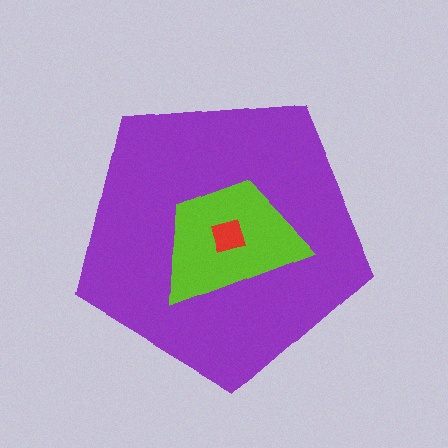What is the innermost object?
The red diamond.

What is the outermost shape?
The purple pentagon.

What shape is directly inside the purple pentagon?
The lime trapezoid.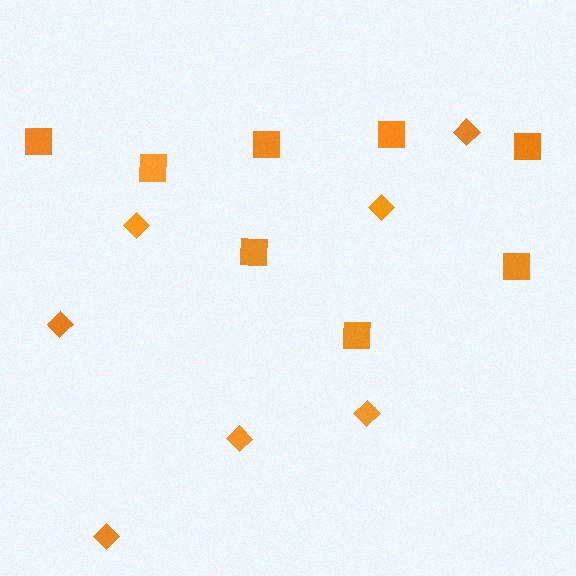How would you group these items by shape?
There are 2 groups: one group of diamonds (7) and one group of squares (8).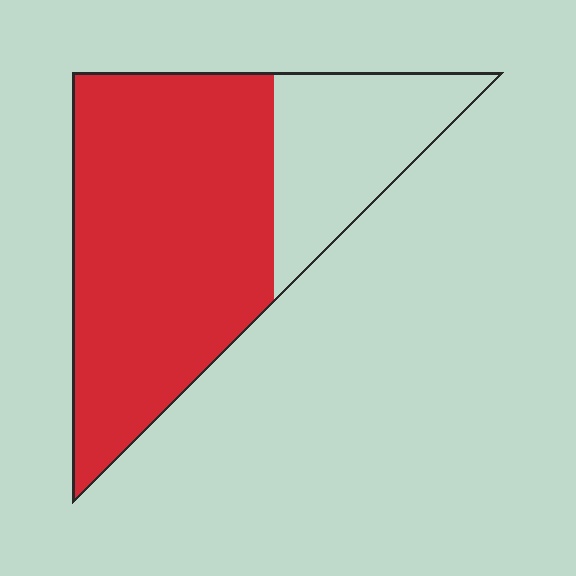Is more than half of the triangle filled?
Yes.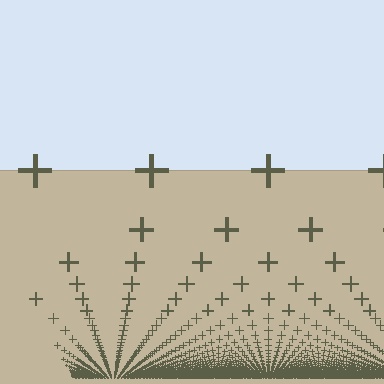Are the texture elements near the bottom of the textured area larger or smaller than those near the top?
Smaller. The gradient is inverted — elements near the bottom are smaller and denser.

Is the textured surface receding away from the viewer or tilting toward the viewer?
The surface appears to tilt toward the viewer. Texture elements get larger and sparser toward the top.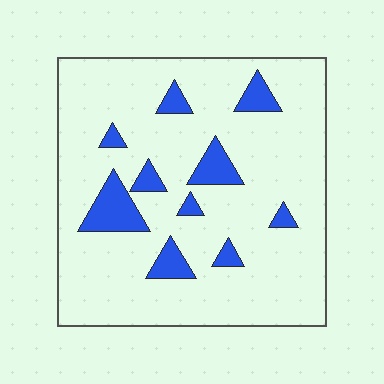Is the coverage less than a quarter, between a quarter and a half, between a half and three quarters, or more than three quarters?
Less than a quarter.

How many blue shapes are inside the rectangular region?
10.